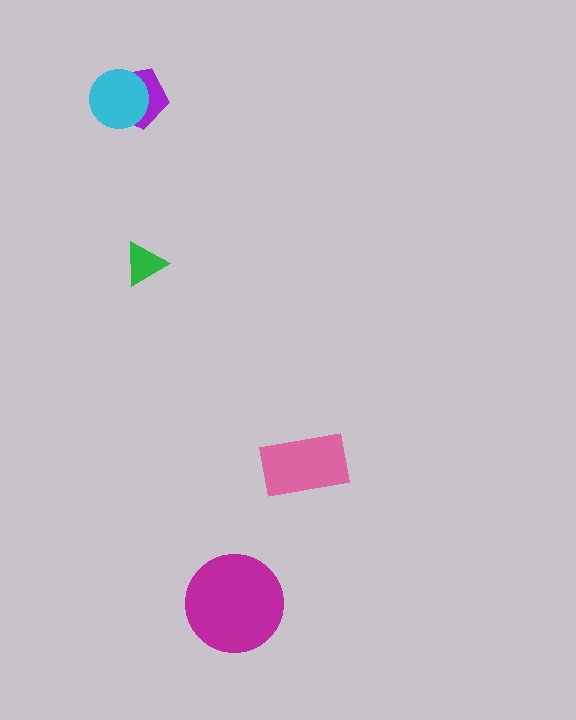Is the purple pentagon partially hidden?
Yes, it is partially covered by another shape.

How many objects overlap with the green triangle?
0 objects overlap with the green triangle.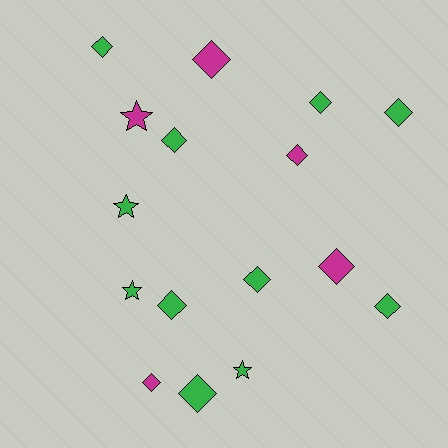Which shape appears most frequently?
Diamond, with 12 objects.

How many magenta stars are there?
There is 1 magenta star.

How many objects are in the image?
There are 16 objects.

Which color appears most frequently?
Green, with 11 objects.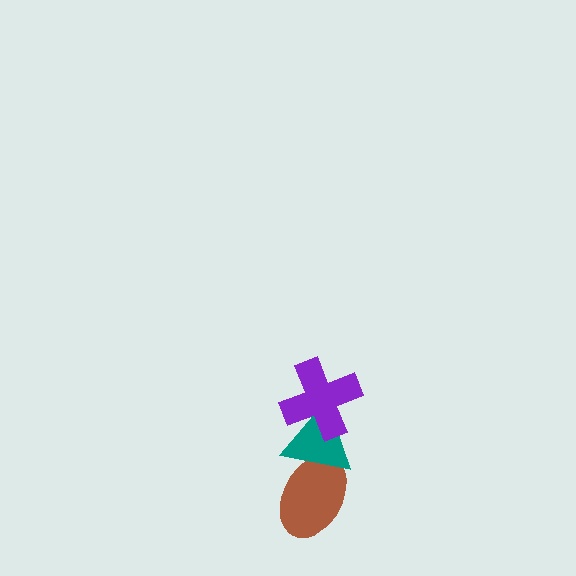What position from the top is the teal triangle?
The teal triangle is 2nd from the top.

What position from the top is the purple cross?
The purple cross is 1st from the top.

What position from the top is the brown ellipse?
The brown ellipse is 3rd from the top.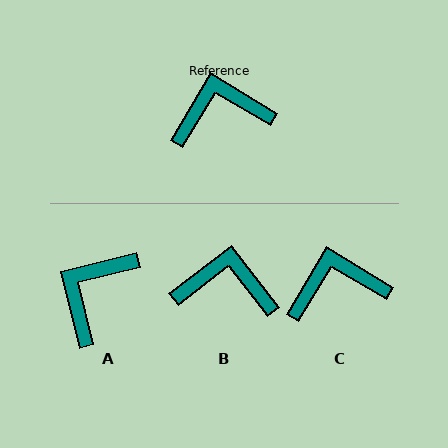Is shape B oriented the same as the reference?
No, it is off by about 21 degrees.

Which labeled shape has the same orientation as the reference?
C.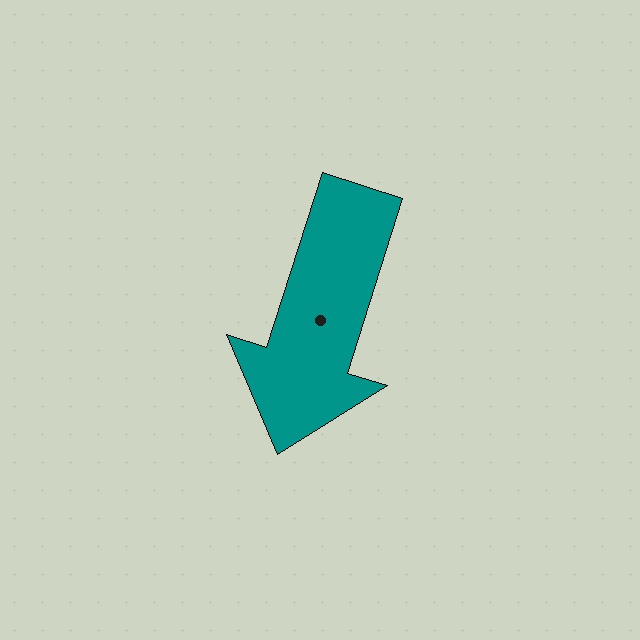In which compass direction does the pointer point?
South.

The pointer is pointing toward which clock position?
Roughly 7 o'clock.